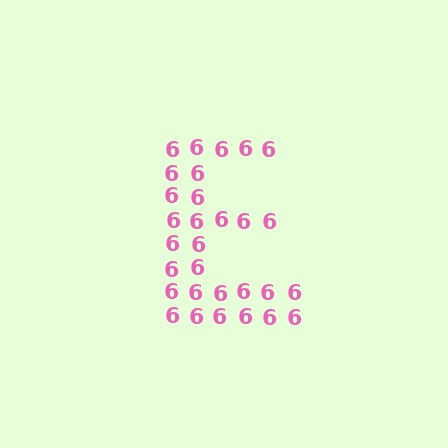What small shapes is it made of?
It is made of small digit 6's.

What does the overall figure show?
The overall figure shows the letter E.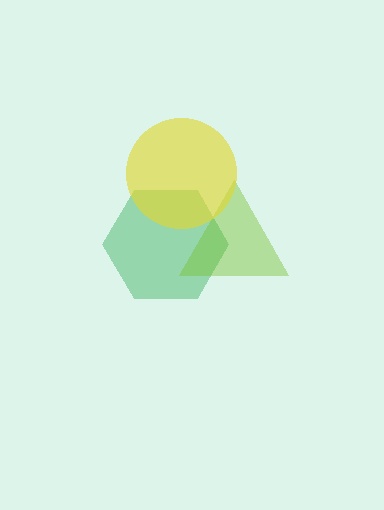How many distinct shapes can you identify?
There are 3 distinct shapes: a green hexagon, a lime triangle, a yellow circle.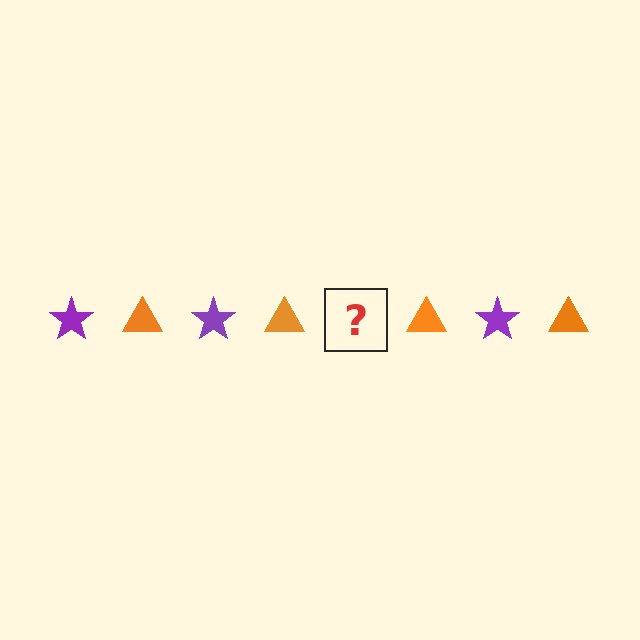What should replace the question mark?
The question mark should be replaced with a purple star.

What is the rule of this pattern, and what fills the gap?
The rule is that the pattern alternates between purple star and orange triangle. The gap should be filled with a purple star.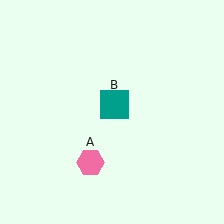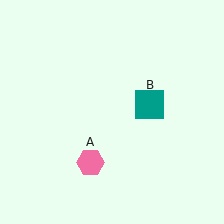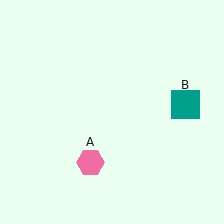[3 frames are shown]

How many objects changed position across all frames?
1 object changed position: teal square (object B).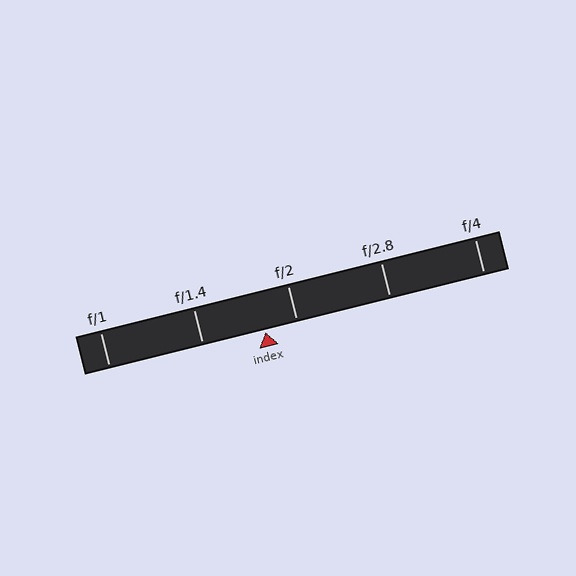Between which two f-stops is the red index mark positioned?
The index mark is between f/1.4 and f/2.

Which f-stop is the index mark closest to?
The index mark is closest to f/2.